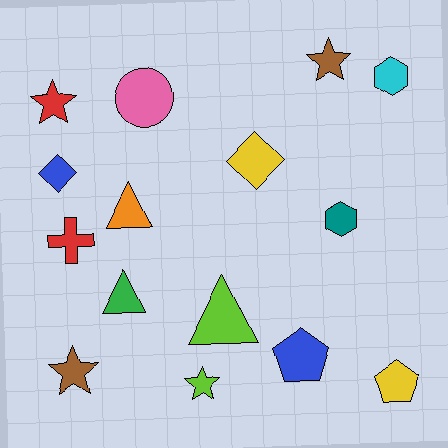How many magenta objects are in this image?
There are no magenta objects.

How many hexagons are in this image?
There are 2 hexagons.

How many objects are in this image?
There are 15 objects.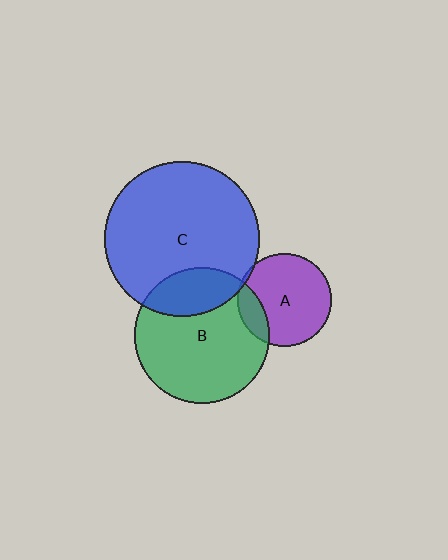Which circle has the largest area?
Circle C (blue).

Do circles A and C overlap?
Yes.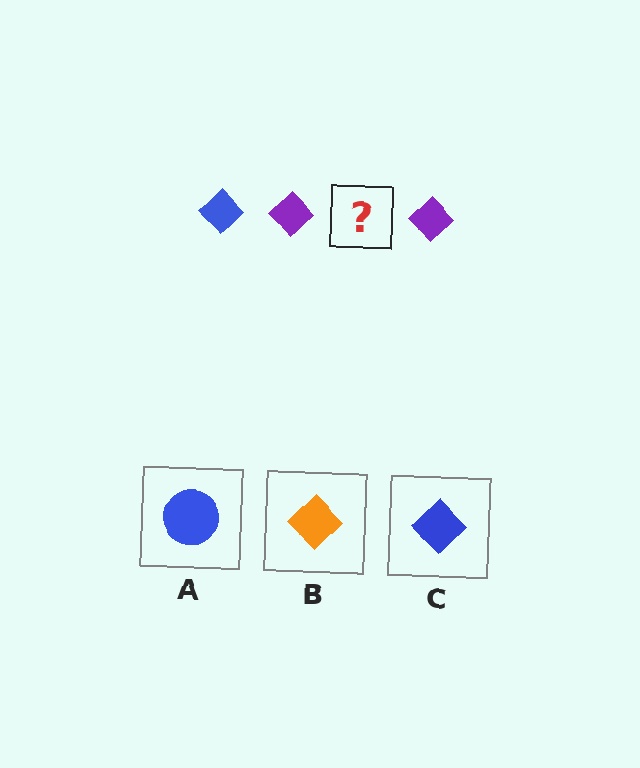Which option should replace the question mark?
Option C.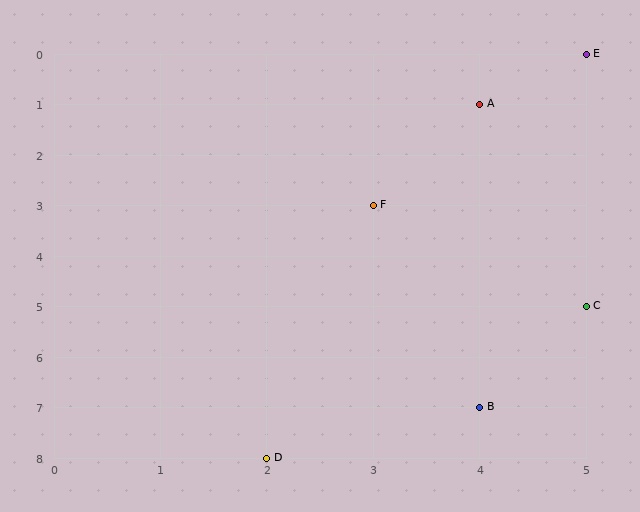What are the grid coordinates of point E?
Point E is at grid coordinates (5, 0).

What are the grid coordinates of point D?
Point D is at grid coordinates (2, 8).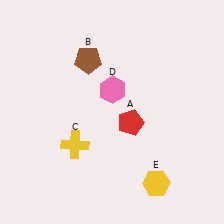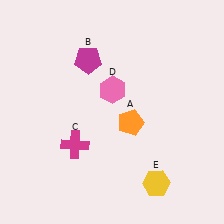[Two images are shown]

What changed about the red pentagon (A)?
In Image 1, A is red. In Image 2, it changed to orange.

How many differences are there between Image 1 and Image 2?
There are 3 differences between the two images.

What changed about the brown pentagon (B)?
In Image 1, B is brown. In Image 2, it changed to magenta.